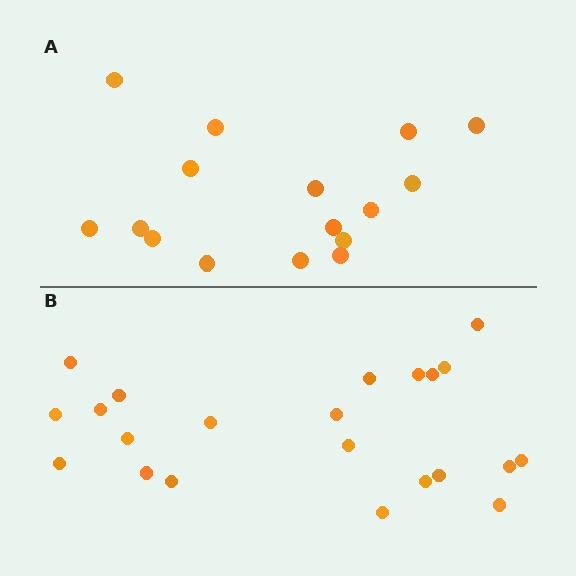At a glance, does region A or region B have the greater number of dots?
Region B (the bottom region) has more dots.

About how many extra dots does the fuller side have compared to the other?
Region B has about 6 more dots than region A.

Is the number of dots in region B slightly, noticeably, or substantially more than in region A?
Region B has noticeably more, but not dramatically so. The ratio is roughly 1.4 to 1.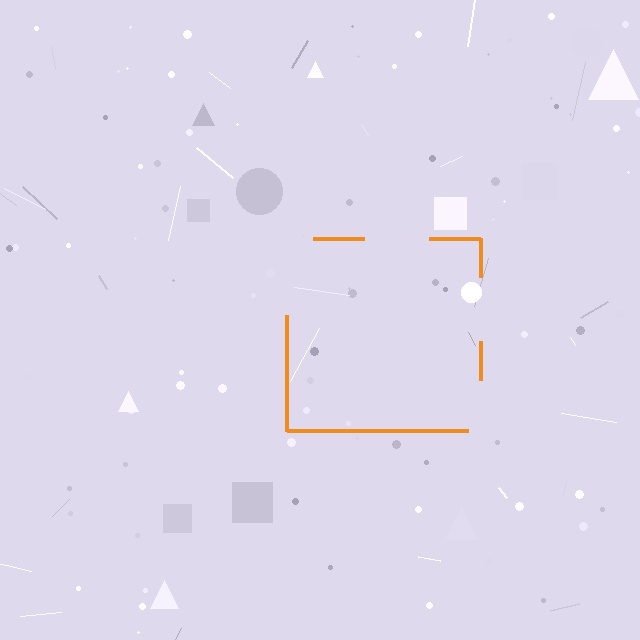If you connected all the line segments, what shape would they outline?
They would outline a square.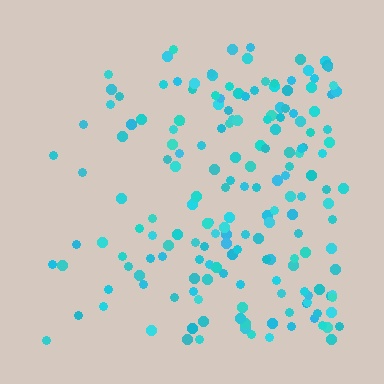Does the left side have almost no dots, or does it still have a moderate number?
Still a moderate number, just noticeably fewer than the right.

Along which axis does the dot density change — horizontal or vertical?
Horizontal.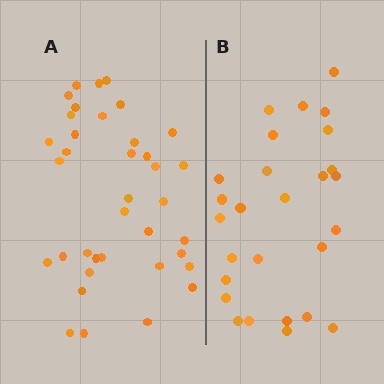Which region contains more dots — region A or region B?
Region A (the left region) has more dots.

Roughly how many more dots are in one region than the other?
Region A has roughly 10 or so more dots than region B.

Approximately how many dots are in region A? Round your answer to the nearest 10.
About 40 dots. (The exact count is 37, which rounds to 40.)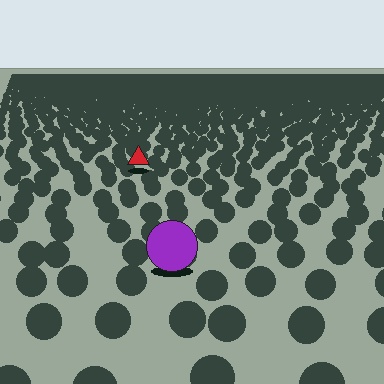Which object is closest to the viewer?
The purple circle is closest. The texture marks near it are larger and more spread out.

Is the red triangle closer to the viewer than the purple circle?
No. The purple circle is closer — you can tell from the texture gradient: the ground texture is coarser near it.